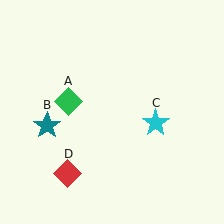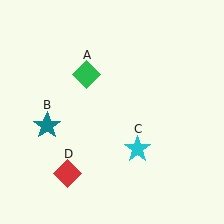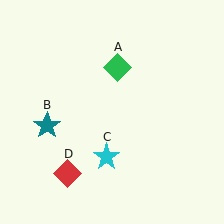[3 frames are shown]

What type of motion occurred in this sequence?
The green diamond (object A), cyan star (object C) rotated clockwise around the center of the scene.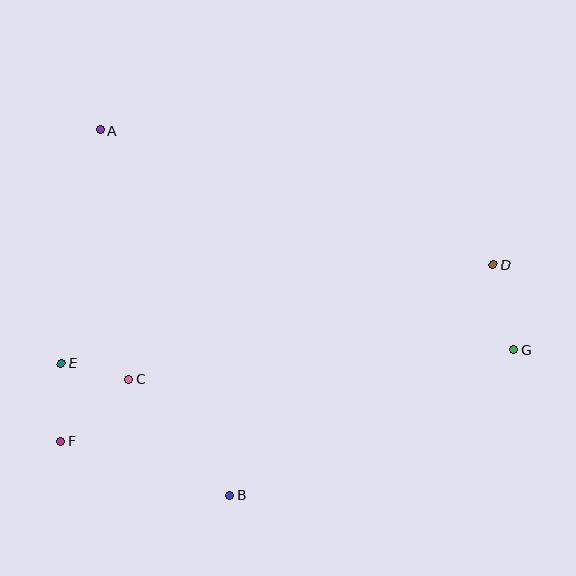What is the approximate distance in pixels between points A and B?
The distance between A and B is approximately 387 pixels.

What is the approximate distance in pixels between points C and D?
The distance between C and D is approximately 382 pixels.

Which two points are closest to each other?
Points C and E are closest to each other.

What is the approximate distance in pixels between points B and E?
The distance between B and E is approximately 214 pixels.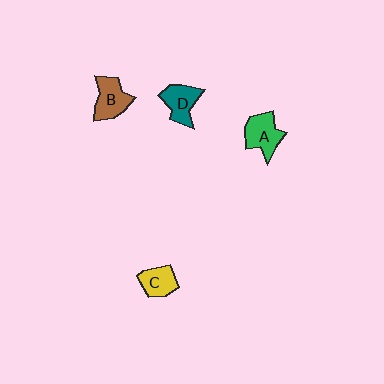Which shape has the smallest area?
Shape C (yellow).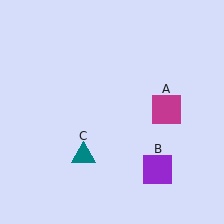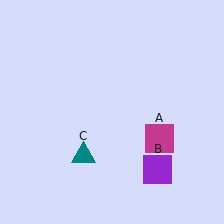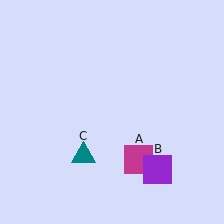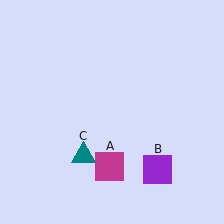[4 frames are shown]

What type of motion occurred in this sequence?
The magenta square (object A) rotated clockwise around the center of the scene.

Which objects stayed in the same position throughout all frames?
Purple square (object B) and teal triangle (object C) remained stationary.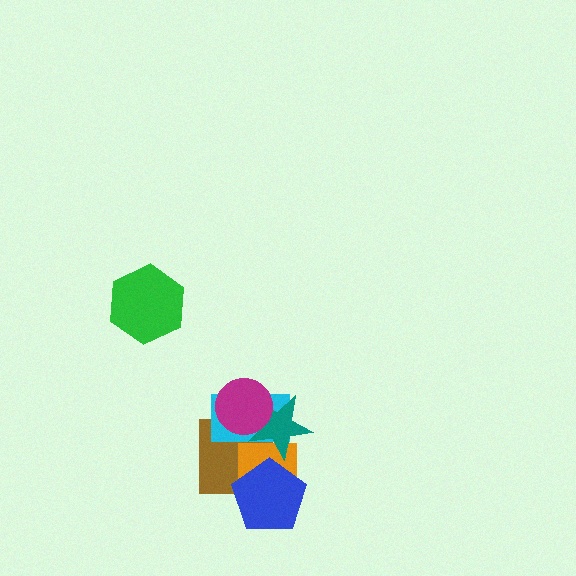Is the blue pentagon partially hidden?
No, no other shape covers it.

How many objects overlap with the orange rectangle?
4 objects overlap with the orange rectangle.